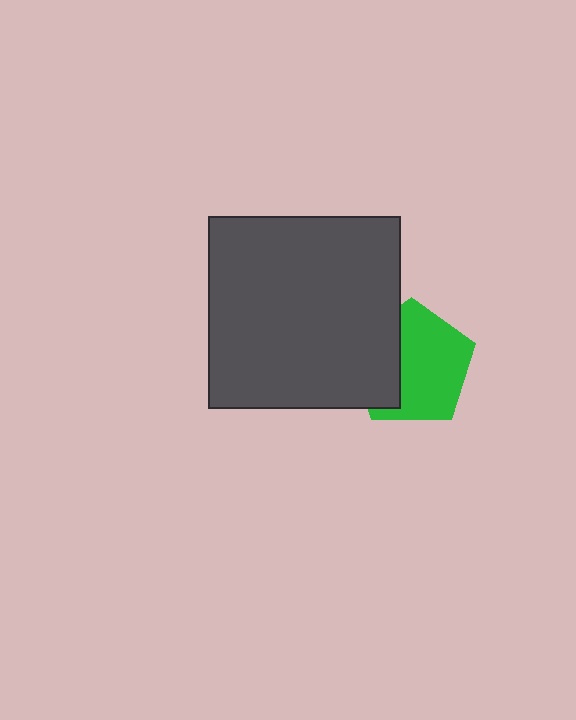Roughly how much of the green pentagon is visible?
About half of it is visible (roughly 64%).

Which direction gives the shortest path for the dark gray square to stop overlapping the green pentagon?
Moving left gives the shortest separation.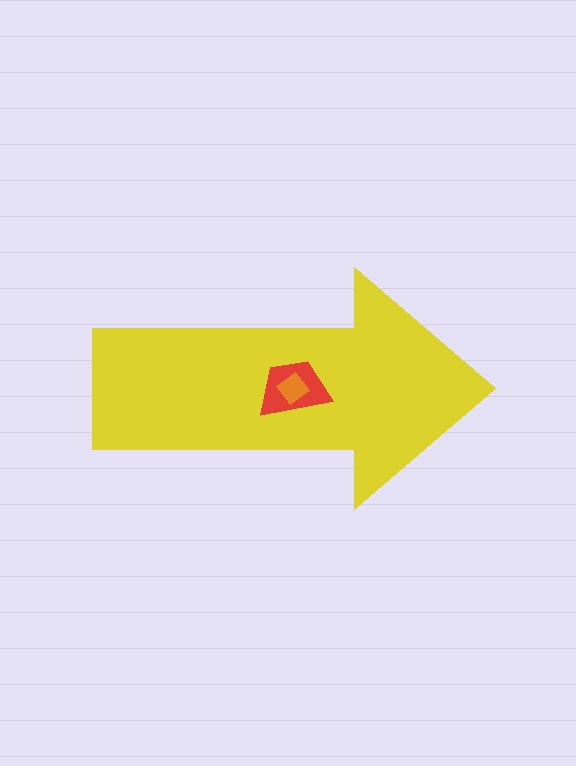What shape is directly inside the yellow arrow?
The red trapezoid.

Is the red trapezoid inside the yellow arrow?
Yes.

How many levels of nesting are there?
3.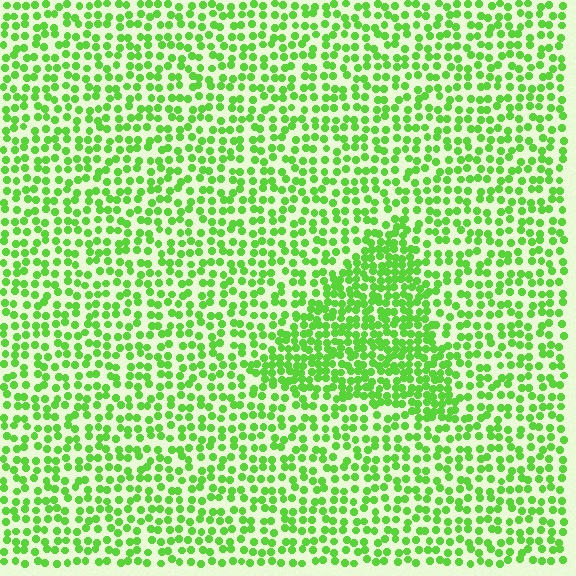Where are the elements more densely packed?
The elements are more densely packed inside the triangle boundary.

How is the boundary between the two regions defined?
The boundary is defined by a change in element density (approximately 1.8x ratio). All elements are the same color, size, and shape.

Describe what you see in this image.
The image contains small lime elements arranged at two different densities. A triangle-shaped region is visible where the elements are more densely packed than the surrounding area.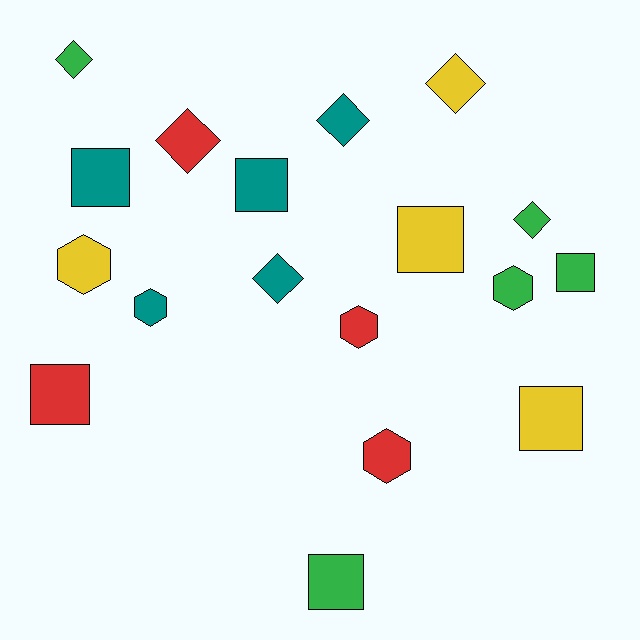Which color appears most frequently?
Teal, with 5 objects.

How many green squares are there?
There are 2 green squares.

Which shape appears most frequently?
Square, with 7 objects.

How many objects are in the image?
There are 18 objects.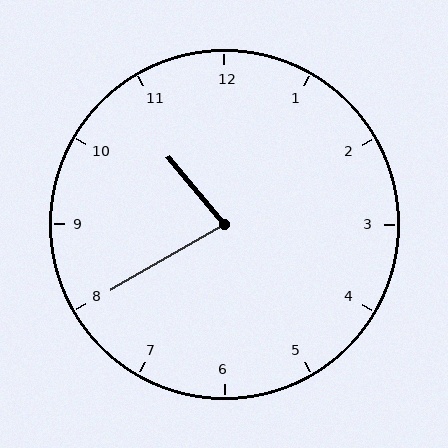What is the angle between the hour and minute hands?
Approximately 80 degrees.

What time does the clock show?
10:40.